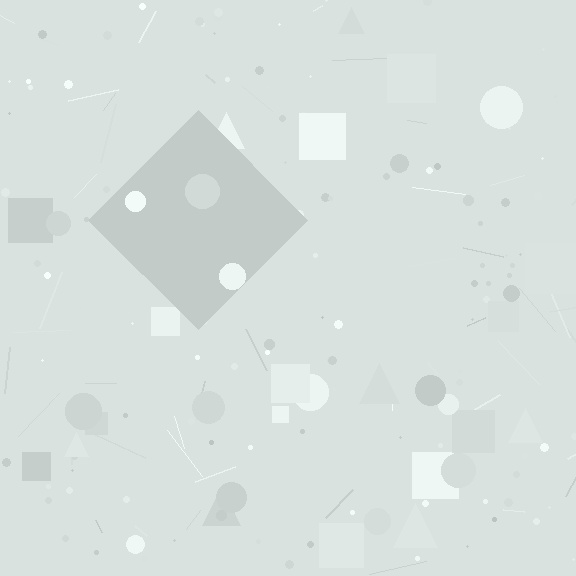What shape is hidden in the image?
A diamond is hidden in the image.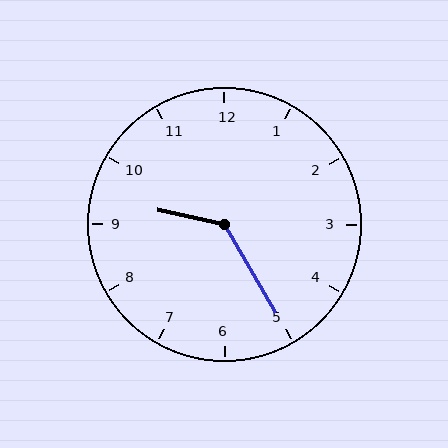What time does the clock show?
9:25.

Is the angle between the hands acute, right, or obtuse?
It is obtuse.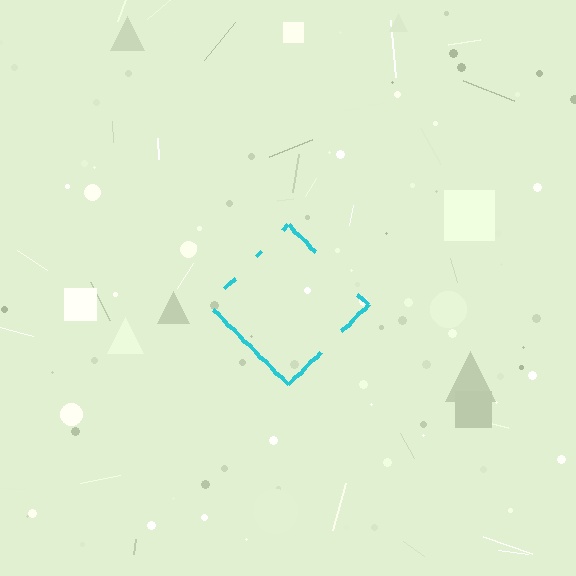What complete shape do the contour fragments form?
The contour fragments form a diamond.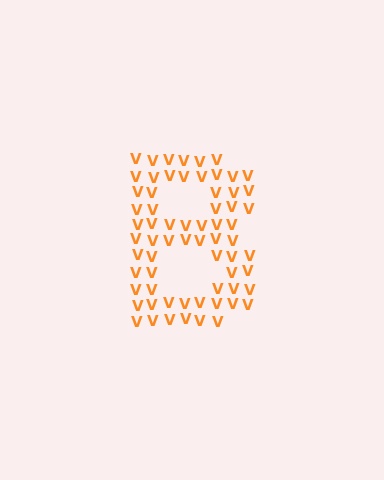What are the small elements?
The small elements are letter V's.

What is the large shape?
The large shape is the letter B.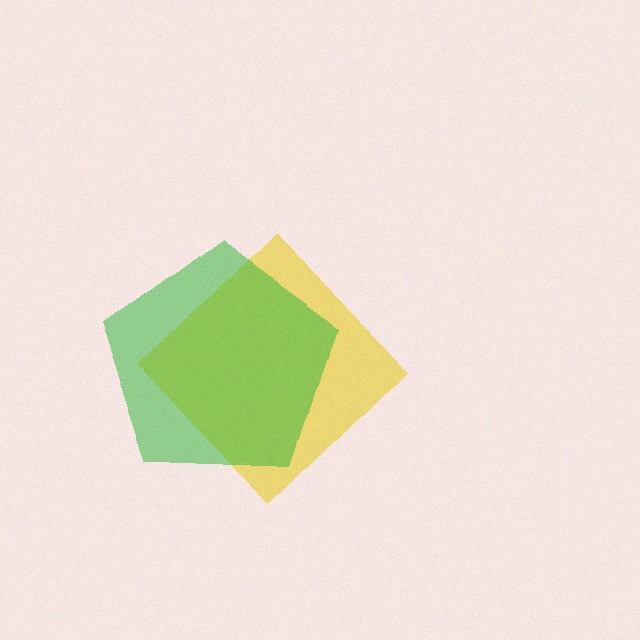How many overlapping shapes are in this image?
There are 2 overlapping shapes in the image.